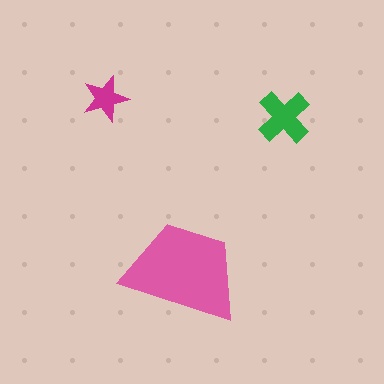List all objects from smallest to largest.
The magenta star, the green cross, the pink trapezoid.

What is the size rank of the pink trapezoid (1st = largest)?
1st.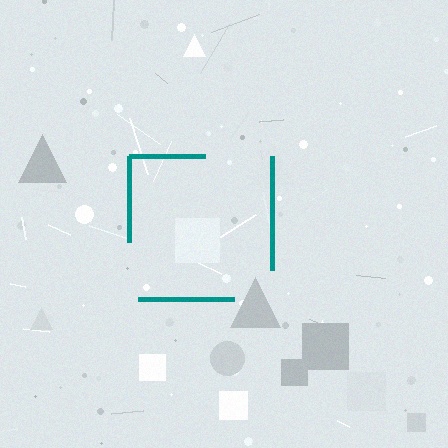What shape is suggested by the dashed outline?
The dashed outline suggests a square.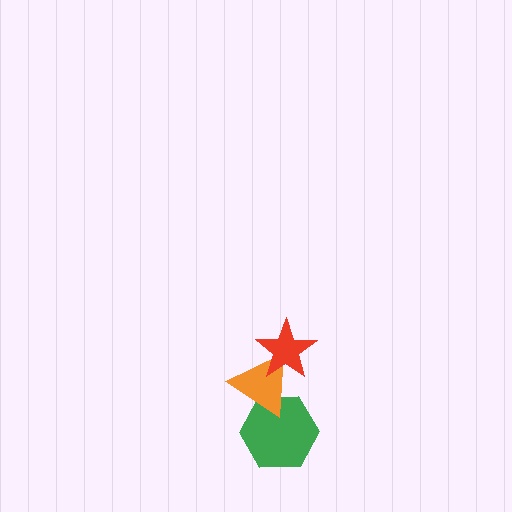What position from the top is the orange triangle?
The orange triangle is 2nd from the top.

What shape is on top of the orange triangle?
The red star is on top of the orange triangle.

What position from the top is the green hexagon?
The green hexagon is 3rd from the top.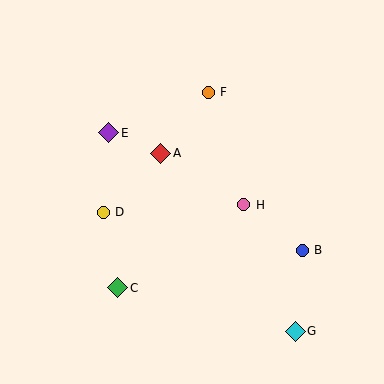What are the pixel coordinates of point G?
Point G is at (295, 331).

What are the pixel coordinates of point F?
Point F is at (208, 92).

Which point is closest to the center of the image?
Point A at (161, 153) is closest to the center.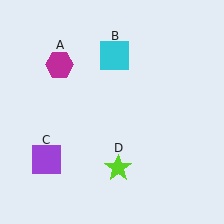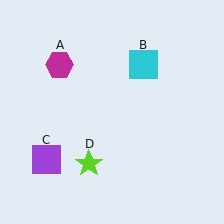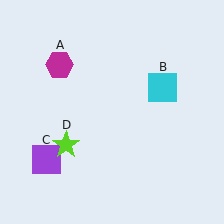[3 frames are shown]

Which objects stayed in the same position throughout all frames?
Magenta hexagon (object A) and purple square (object C) remained stationary.